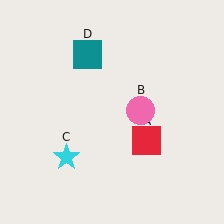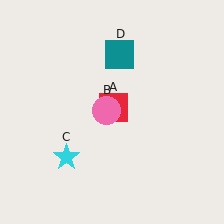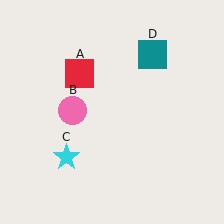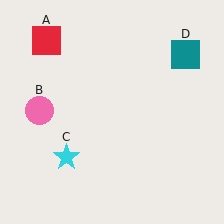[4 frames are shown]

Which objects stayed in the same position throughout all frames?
Cyan star (object C) remained stationary.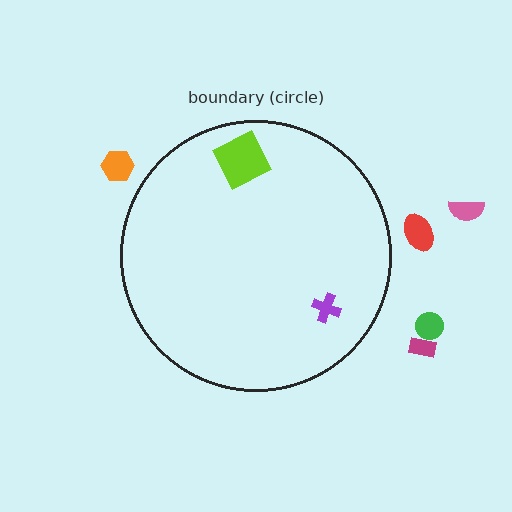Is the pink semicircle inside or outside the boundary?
Outside.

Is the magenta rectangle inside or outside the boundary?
Outside.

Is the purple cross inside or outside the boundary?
Inside.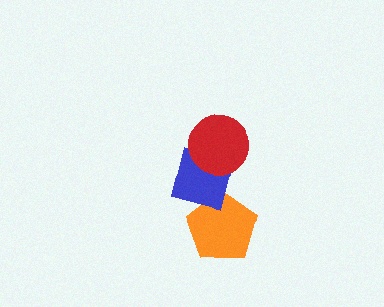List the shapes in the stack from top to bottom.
From top to bottom: the red circle, the blue square, the orange pentagon.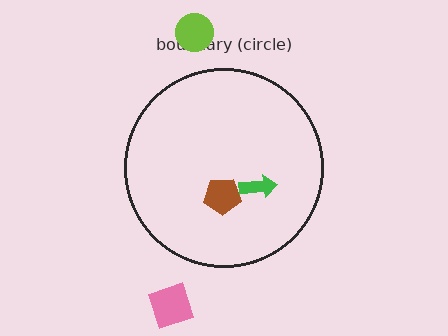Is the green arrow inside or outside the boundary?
Inside.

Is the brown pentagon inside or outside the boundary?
Inside.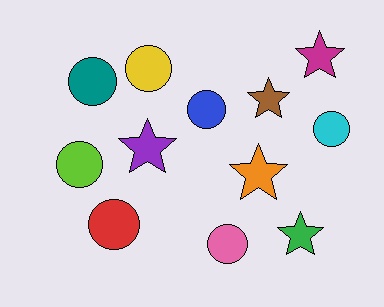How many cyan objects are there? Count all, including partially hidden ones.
There is 1 cyan object.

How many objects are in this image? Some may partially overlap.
There are 12 objects.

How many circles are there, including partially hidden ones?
There are 7 circles.